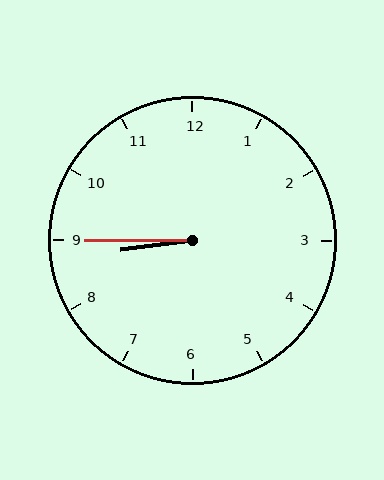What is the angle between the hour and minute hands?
Approximately 8 degrees.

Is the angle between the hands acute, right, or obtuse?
It is acute.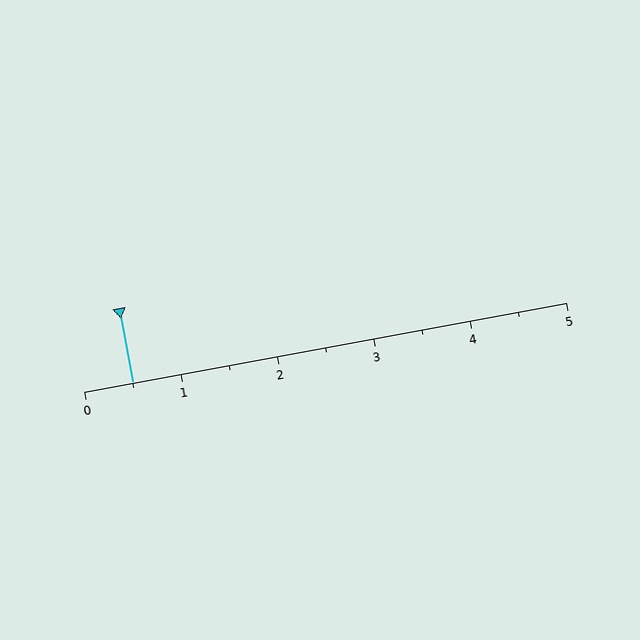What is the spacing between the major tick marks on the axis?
The major ticks are spaced 1 apart.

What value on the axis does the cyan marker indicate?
The marker indicates approximately 0.5.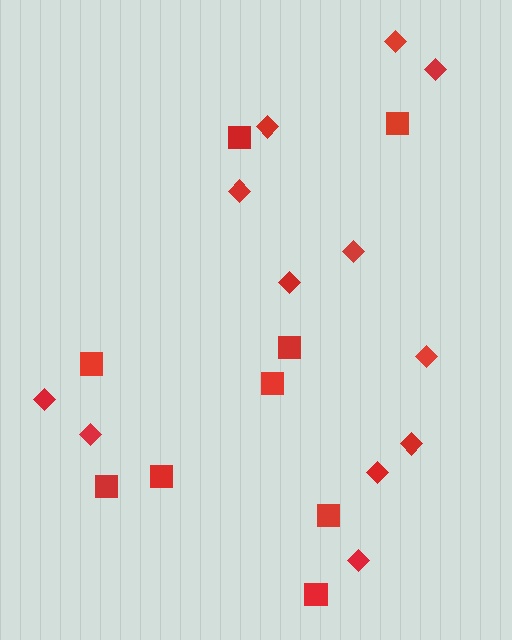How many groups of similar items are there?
There are 2 groups: one group of squares (9) and one group of diamonds (12).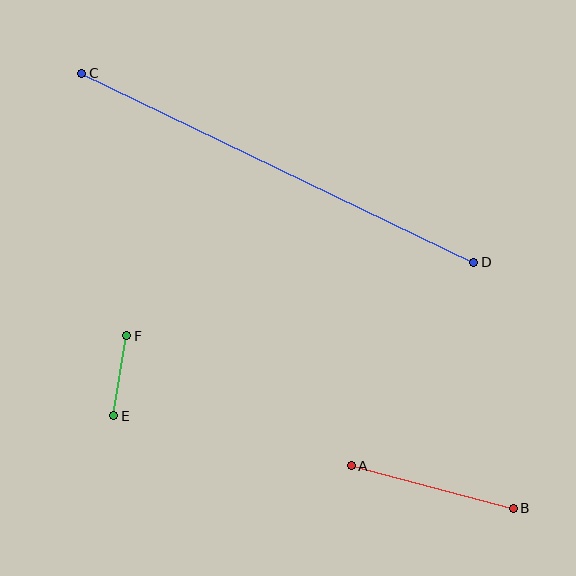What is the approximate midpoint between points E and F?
The midpoint is at approximately (120, 376) pixels.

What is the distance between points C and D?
The distance is approximately 435 pixels.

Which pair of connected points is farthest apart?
Points C and D are farthest apart.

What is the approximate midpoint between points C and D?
The midpoint is at approximately (278, 168) pixels.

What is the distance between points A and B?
The distance is approximately 168 pixels.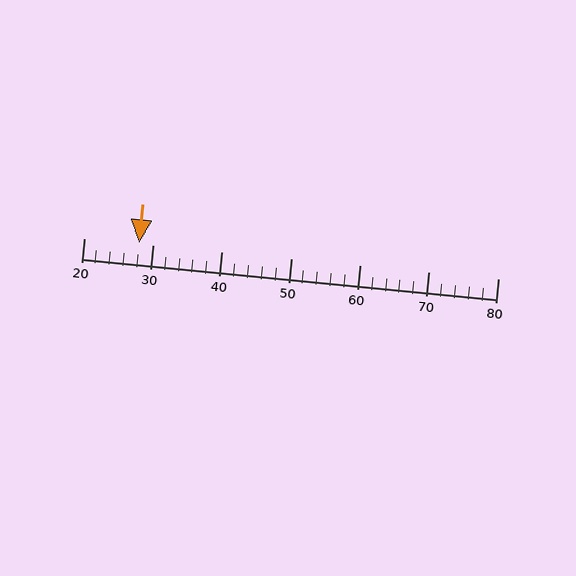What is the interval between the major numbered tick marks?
The major tick marks are spaced 10 units apart.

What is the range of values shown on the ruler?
The ruler shows values from 20 to 80.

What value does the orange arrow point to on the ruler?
The orange arrow points to approximately 28.